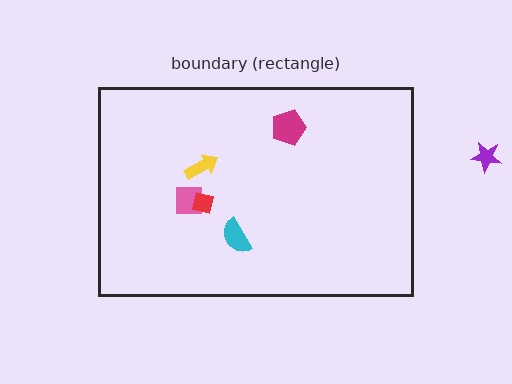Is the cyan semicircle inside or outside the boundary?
Inside.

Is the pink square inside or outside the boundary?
Inside.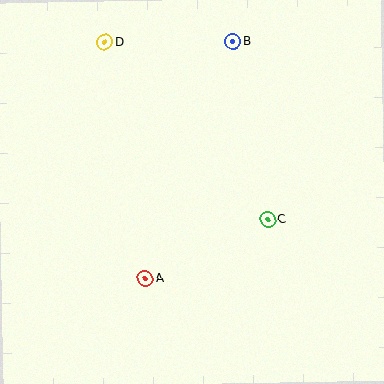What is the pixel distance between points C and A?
The distance between C and A is 136 pixels.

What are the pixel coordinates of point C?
Point C is at (268, 219).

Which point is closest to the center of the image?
Point C at (268, 219) is closest to the center.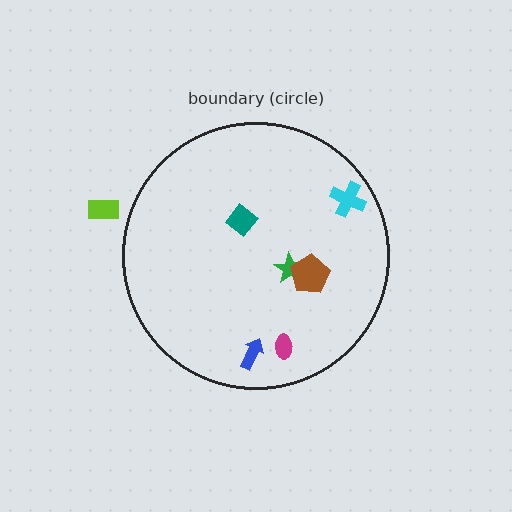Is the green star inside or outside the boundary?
Inside.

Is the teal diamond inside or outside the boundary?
Inside.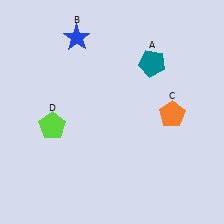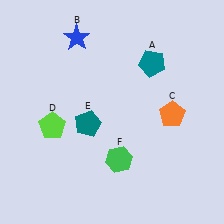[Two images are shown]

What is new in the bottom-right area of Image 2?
A green hexagon (F) was added in the bottom-right area of Image 2.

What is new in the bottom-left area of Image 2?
A teal pentagon (E) was added in the bottom-left area of Image 2.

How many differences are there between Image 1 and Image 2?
There are 2 differences between the two images.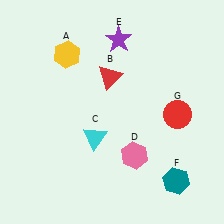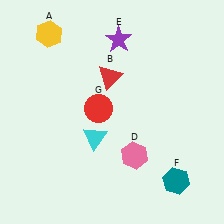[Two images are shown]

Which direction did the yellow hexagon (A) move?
The yellow hexagon (A) moved up.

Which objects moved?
The objects that moved are: the yellow hexagon (A), the red circle (G).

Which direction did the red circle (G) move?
The red circle (G) moved left.